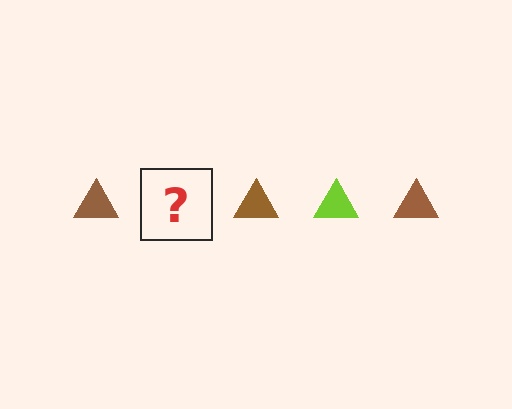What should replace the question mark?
The question mark should be replaced with a lime triangle.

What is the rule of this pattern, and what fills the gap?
The rule is that the pattern cycles through brown, lime triangles. The gap should be filled with a lime triangle.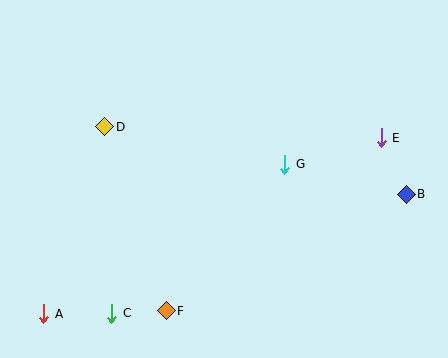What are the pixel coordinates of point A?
Point A is at (44, 314).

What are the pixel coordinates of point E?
Point E is at (381, 138).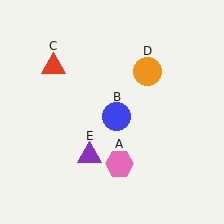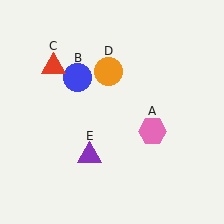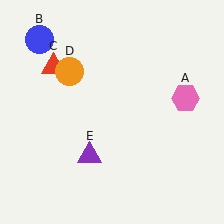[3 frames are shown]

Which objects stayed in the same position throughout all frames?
Red triangle (object C) and purple triangle (object E) remained stationary.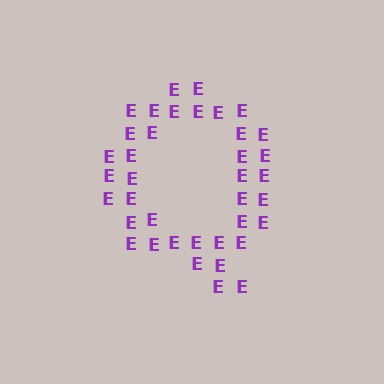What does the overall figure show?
The overall figure shows the letter Q.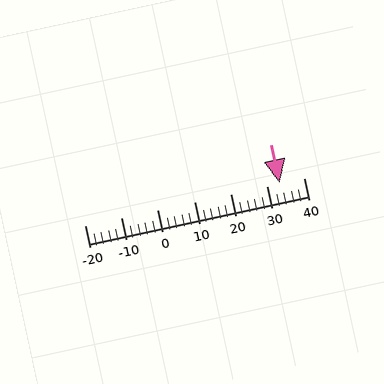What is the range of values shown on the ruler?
The ruler shows values from -20 to 40.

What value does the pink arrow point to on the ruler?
The pink arrow points to approximately 33.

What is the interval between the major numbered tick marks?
The major tick marks are spaced 10 units apart.